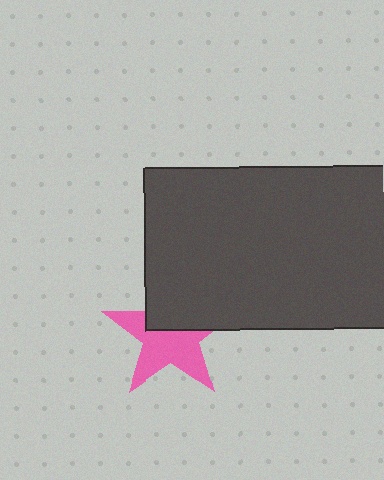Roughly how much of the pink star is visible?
About half of it is visible (roughly 58%).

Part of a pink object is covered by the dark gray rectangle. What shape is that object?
It is a star.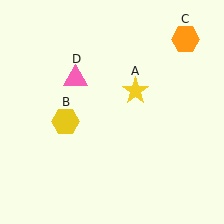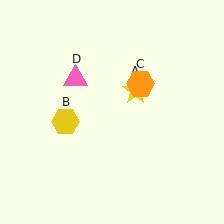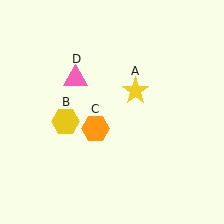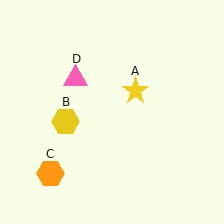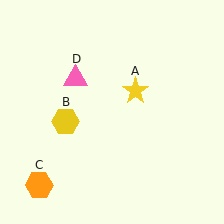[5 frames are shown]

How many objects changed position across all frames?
1 object changed position: orange hexagon (object C).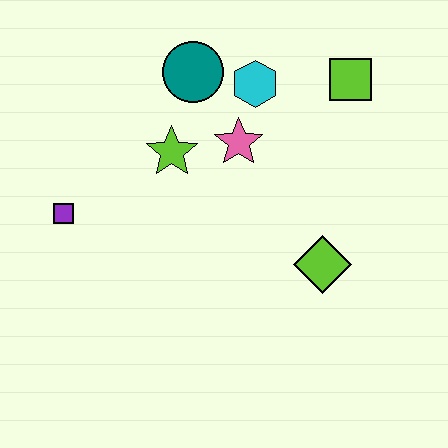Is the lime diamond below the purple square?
Yes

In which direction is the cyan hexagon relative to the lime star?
The cyan hexagon is to the right of the lime star.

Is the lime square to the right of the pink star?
Yes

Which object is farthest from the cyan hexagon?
The purple square is farthest from the cyan hexagon.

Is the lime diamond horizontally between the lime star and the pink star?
No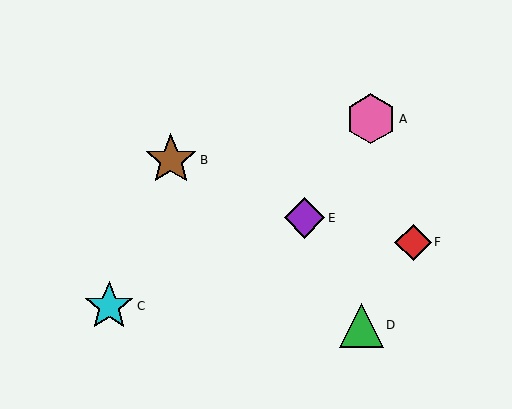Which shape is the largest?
The brown star (labeled B) is the largest.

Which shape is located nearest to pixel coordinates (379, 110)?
The pink hexagon (labeled A) at (371, 119) is nearest to that location.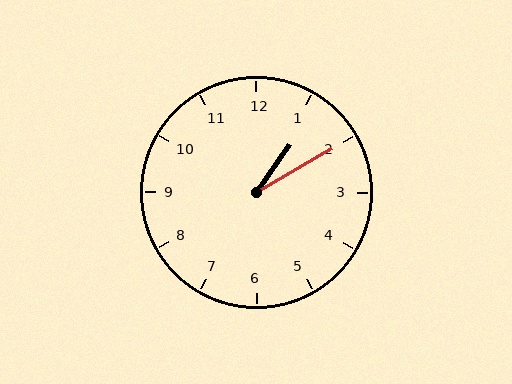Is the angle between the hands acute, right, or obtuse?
It is acute.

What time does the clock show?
1:10.